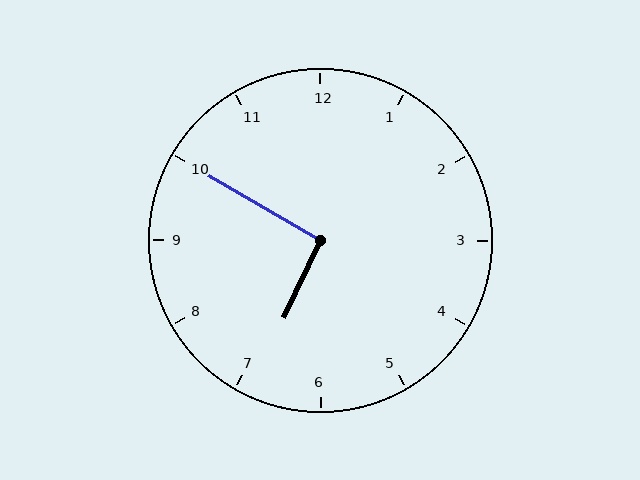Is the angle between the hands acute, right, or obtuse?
It is right.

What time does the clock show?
6:50.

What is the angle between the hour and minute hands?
Approximately 95 degrees.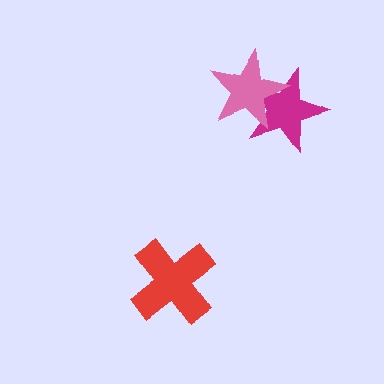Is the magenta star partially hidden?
Yes, it is partially covered by another shape.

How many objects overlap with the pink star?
1 object overlaps with the pink star.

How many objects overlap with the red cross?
0 objects overlap with the red cross.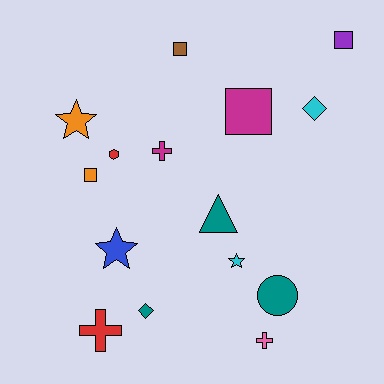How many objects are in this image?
There are 15 objects.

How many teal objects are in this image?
There are 3 teal objects.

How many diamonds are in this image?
There are 2 diamonds.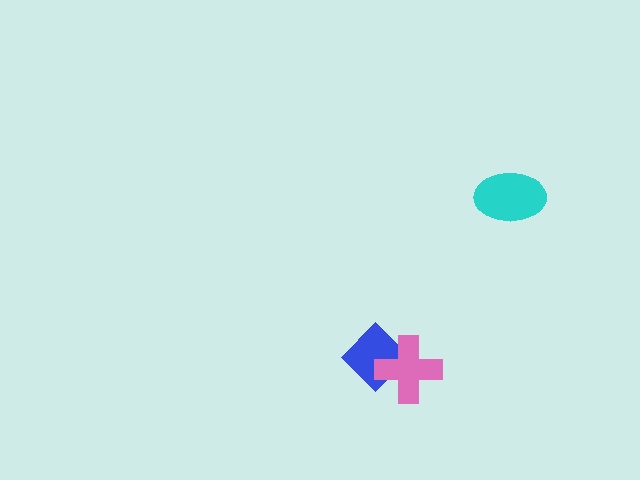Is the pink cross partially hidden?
No, no other shape covers it.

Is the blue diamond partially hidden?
Yes, it is partially covered by another shape.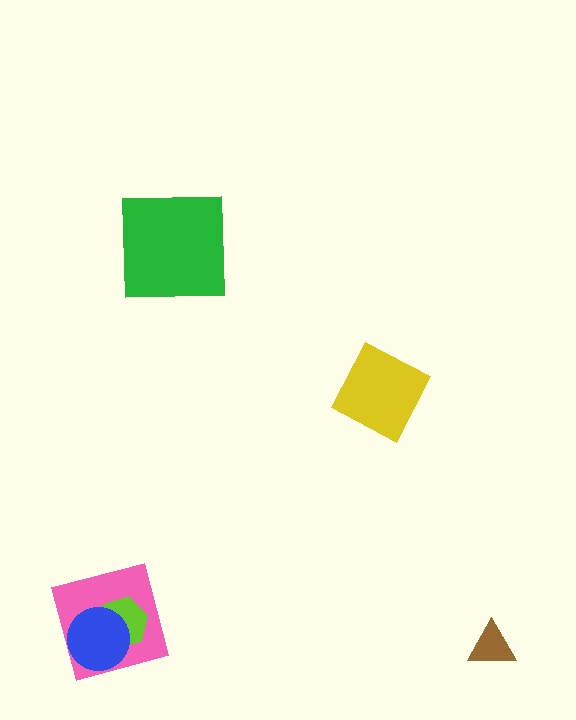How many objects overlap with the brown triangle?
0 objects overlap with the brown triangle.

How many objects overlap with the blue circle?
2 objects overlap with the blue circle.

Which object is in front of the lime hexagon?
The blue circle is in front of the lime hexagon.